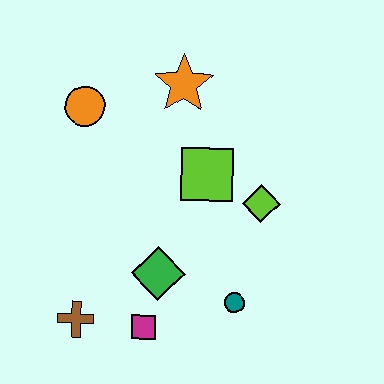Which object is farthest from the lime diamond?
The brown cross is farthest from the lime diamond.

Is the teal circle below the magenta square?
No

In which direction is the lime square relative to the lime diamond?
The lime square is to the left of the lime diamond.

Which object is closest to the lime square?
The lime diamond is closest to the lime square.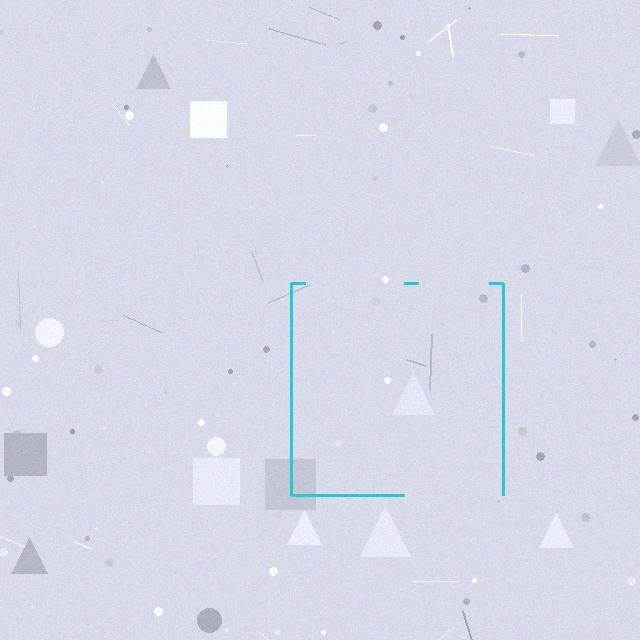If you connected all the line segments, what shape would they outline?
They would outline a square.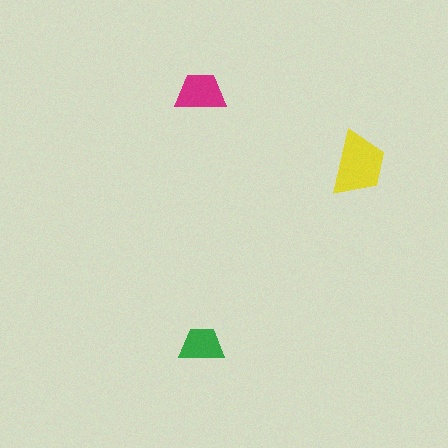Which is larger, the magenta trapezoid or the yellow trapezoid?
The yellow one.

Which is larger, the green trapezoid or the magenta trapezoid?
The magenta one.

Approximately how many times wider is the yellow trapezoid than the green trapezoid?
About 1.5 times wider.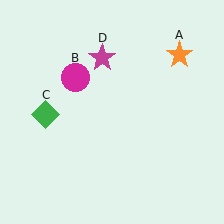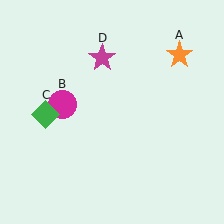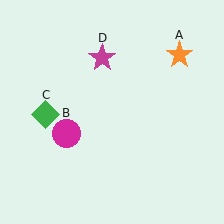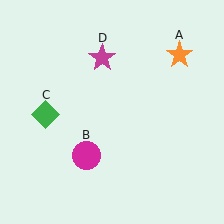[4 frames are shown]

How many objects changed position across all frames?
1 object changed position: magenta circle (object B).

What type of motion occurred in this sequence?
The magenta circle (object B) rotated counterclockwise around the center of the scene.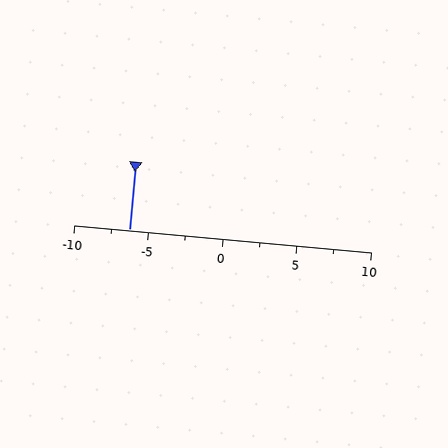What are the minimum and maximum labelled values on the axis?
The axis runs from -10 to 10.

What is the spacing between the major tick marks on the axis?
The major ticks are spaced 5 apart.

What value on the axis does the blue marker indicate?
The marker indicates approximately -6.2.